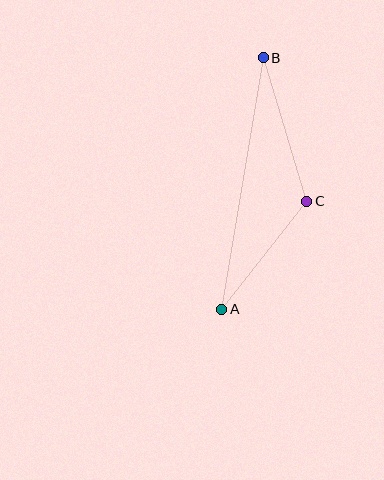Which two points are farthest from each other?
Points A and B are farthest from each other.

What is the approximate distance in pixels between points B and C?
The distance between B and C is approximately 150 pixels.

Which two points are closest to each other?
Points A and C are closest to each other.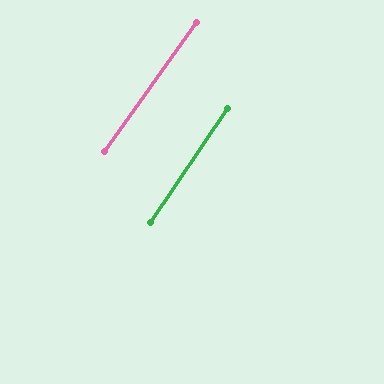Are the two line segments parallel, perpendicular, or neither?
Parallel — their directions differ by only 1.6°.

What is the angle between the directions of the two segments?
Approximately 2 degrees.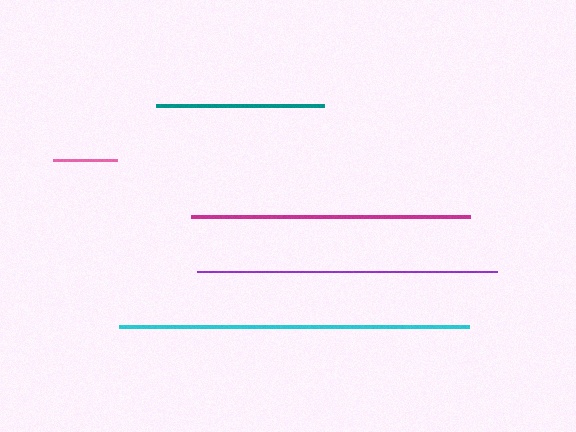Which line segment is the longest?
The cyan line is the longest at approximately 350 pixels.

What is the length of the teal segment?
The teal segment is approximately 168 pixels long.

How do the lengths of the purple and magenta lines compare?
The purple and magenta lines are approximately the same length.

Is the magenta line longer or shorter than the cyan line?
The cyan line is longer than the magenta line.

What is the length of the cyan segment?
The cyan segment is approximately 350 pixels long.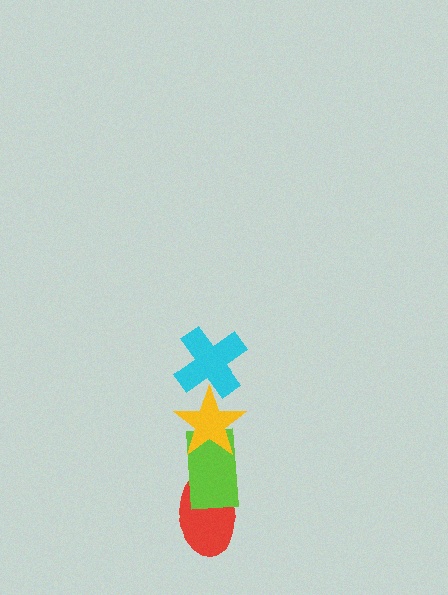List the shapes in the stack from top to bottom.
From top to bottom: the cyan cross, the yellow star, the lime rectangle, the red ellipse.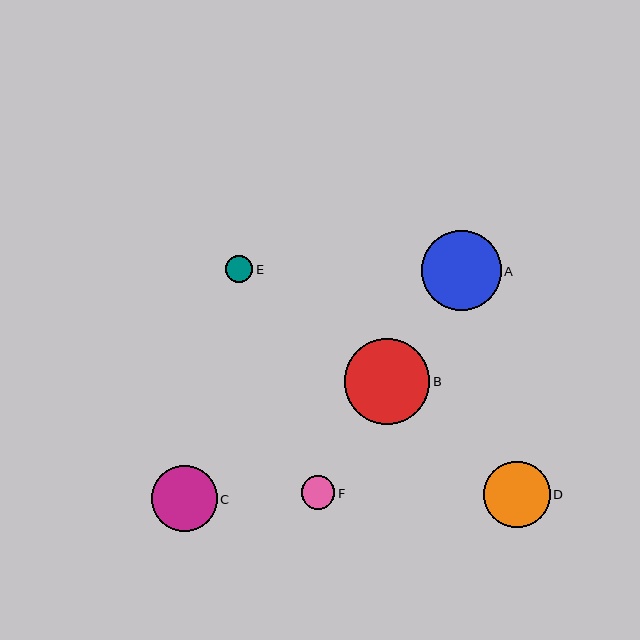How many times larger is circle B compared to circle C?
Circle B is approximately 1.3 times the size of circle C.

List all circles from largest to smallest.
From largest to smallest: B, A, D, C, F, E.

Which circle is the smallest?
Circle E is the smallest with a size of approximately 27 pixels.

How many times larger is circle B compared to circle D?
Circle B is approximately 1.3 times the size of circle D.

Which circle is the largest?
Circle B is the largest with a size of approximately 86 pixels.